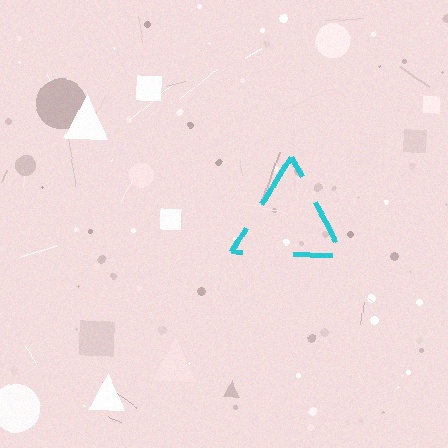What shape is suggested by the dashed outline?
The dashed outline suggests a triangle.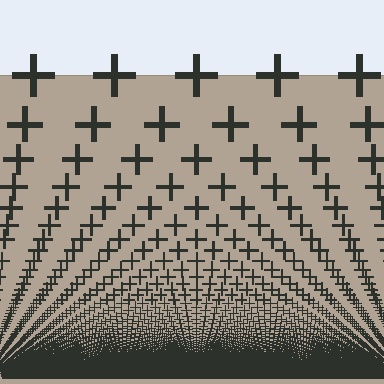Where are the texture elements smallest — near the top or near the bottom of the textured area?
Near the bottom.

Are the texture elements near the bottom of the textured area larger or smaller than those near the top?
Smaller. The gradient is inverted — elements near the bottom are smaller and denser.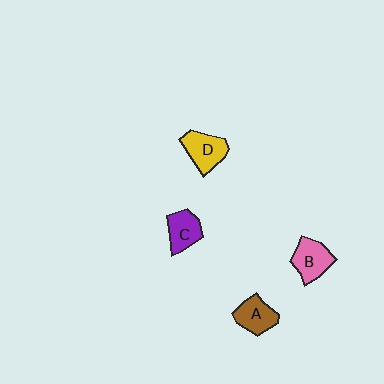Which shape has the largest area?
Shape D (yellow).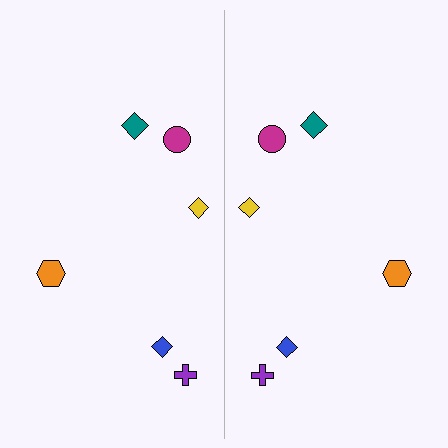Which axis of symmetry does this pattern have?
The pattern has a vertical axis of symmetry running through the center of the image.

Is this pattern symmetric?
Yes, this pattern has bilateral (reflection) symmetry.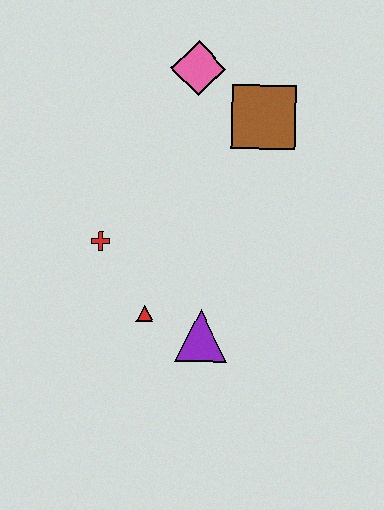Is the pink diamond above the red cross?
Yes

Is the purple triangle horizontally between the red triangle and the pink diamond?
No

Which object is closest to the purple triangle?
The red triangle is closest to the purple triangle.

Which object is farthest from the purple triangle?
The pink diamond is farthest from the purple triangle.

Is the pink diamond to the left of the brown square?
Yes